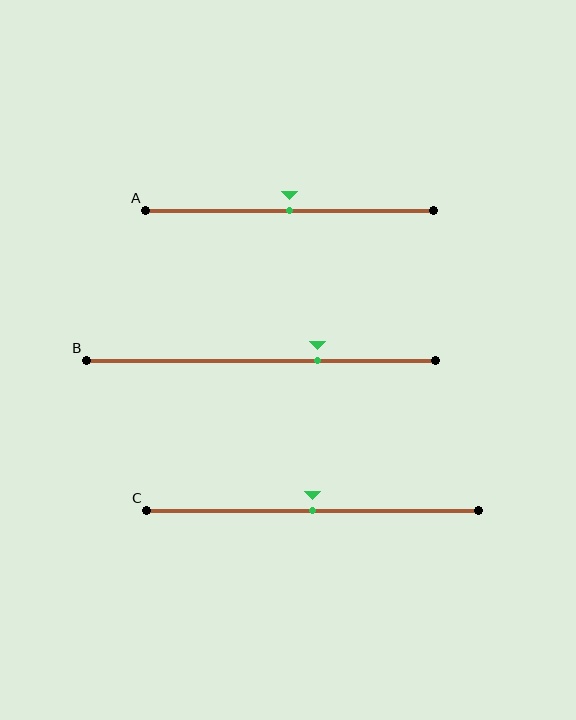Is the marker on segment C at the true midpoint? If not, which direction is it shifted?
Yes, the marker on segment C is at the true midpoint.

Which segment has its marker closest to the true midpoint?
Segment A has its marker closest to the true midpoint.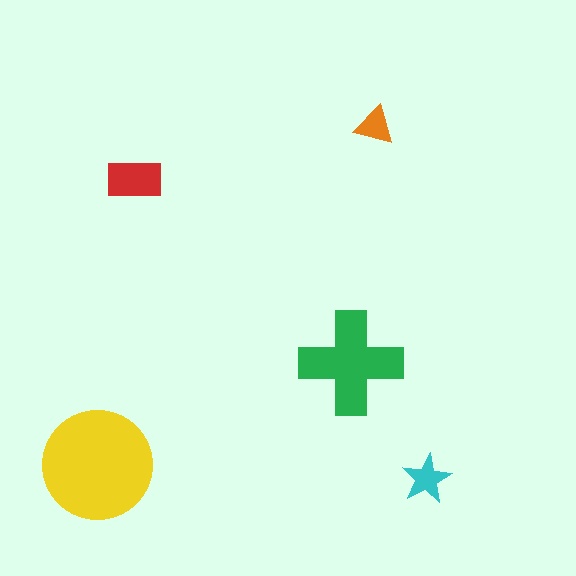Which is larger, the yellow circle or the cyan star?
The yellow circle.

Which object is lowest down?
The cyan star is bottommost.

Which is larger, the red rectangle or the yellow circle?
The yellow circle.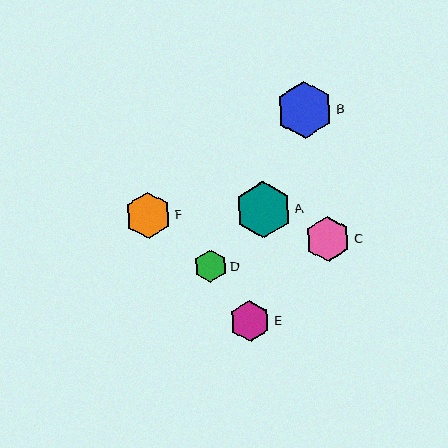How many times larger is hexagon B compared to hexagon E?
Hexagon B is approximately 1.4 times the size of hexagon E.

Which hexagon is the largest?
Hexagon B is the largest with a size of approximately 57 pixels.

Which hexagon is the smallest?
Hexagon D is the smallest with a size of approximately 33 pixels.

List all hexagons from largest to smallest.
From largest to smallest: B, A, F, C, E, D.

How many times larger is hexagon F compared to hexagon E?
Hexagon F is approximately 1.1 times the size of hexagon E.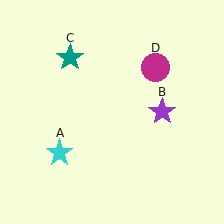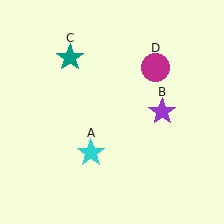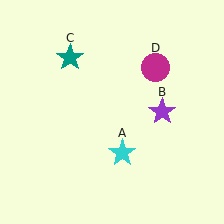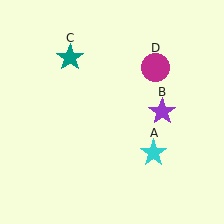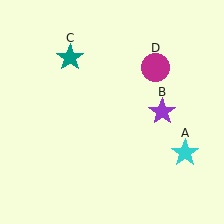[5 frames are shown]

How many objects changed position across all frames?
1 object changed position: cyan star (object A).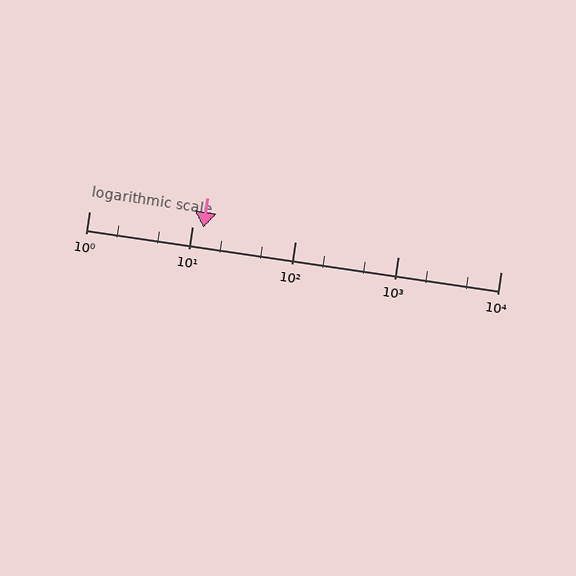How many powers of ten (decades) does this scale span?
The scale spans 4 decades, from 1 to 10000.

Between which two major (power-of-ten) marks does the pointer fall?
The pointer is between 10 and 100.